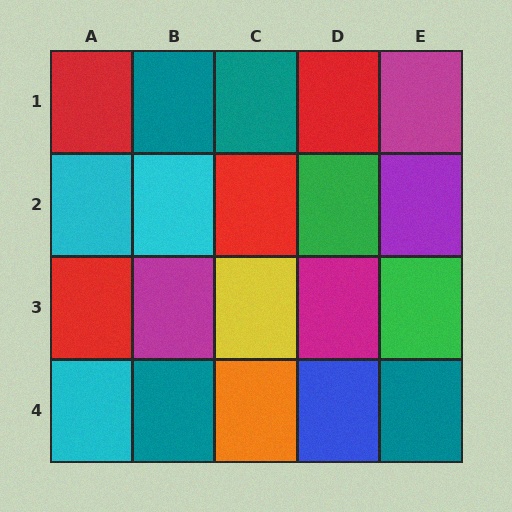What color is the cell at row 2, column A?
Cyan.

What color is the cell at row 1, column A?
Red.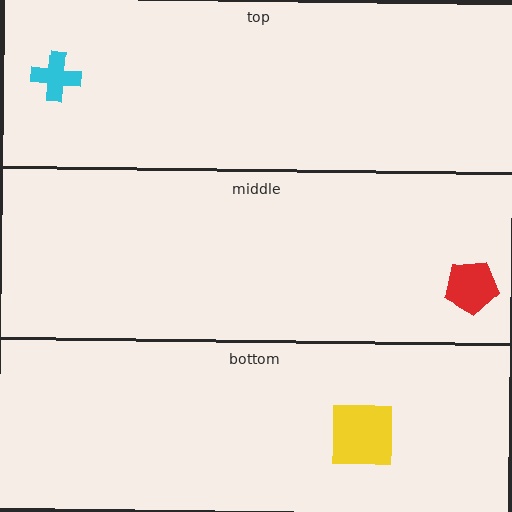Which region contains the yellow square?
The bottom region.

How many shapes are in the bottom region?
1.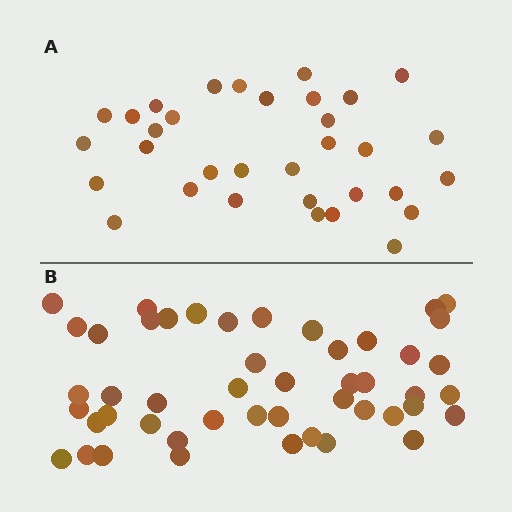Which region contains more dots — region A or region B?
Region B (the bottom region) has more dots.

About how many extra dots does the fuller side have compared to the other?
Region B has approximately 15 more dots than region A.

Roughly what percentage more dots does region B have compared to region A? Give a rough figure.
About 45% more.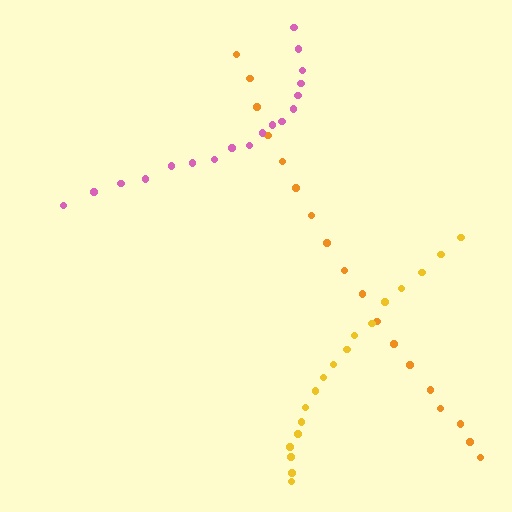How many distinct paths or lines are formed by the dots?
There are 3 distinct paths.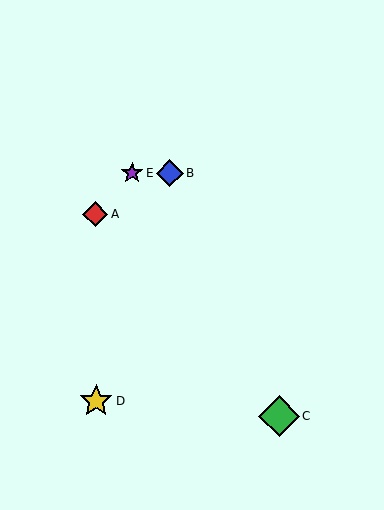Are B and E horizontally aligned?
Yes, both are at y≈173.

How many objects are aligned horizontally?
2 objects (B, E) are aligned horizontally.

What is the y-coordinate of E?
Object E is at y≈173.